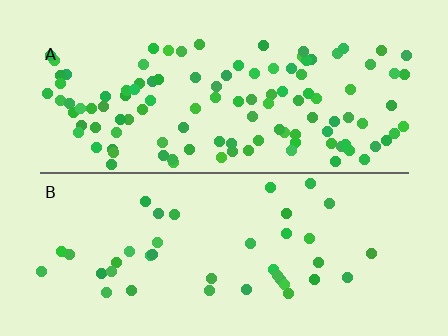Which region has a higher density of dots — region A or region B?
A (the top).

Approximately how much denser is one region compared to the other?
Approximately 2.8× — region A over region B.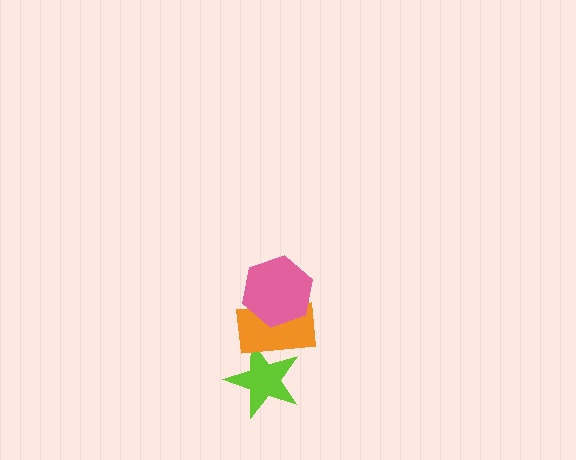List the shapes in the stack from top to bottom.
From top to bottom: the pink hexagon, the orange rectangle, the lime star.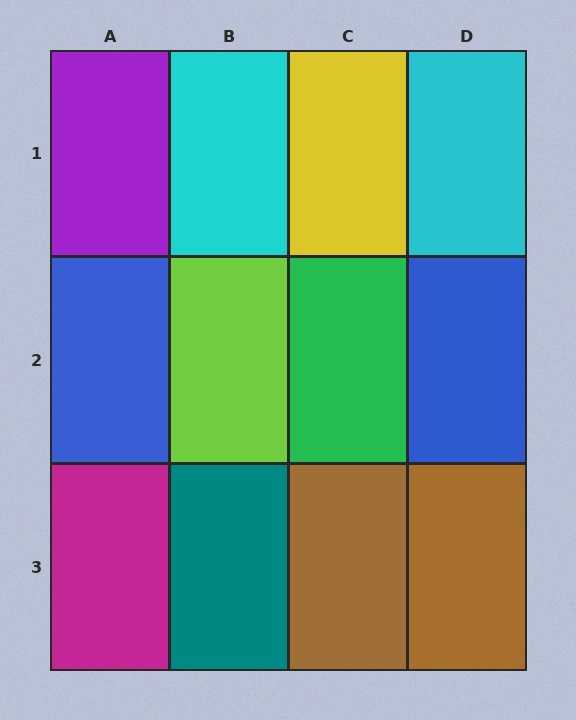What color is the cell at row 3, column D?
Brown.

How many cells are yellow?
1 cell is yellow.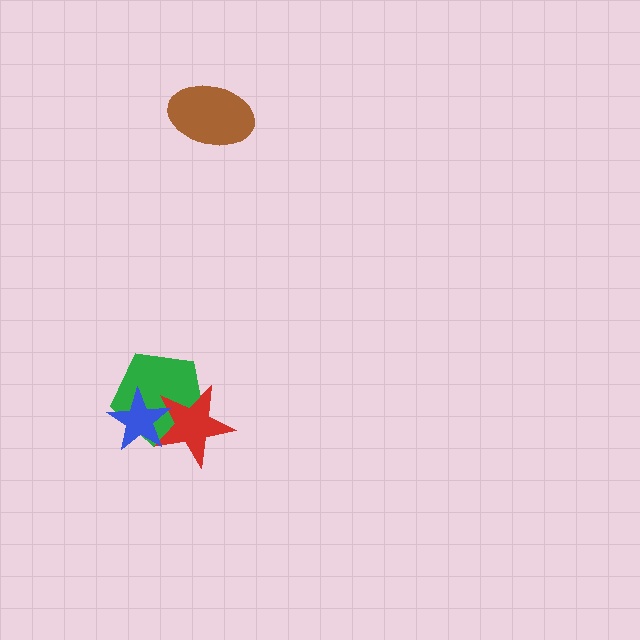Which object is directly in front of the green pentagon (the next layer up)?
The red star is directly in front of the green pentagon.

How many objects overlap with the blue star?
2 objects overlap with the blue star.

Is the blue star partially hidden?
No, no other shape covers it.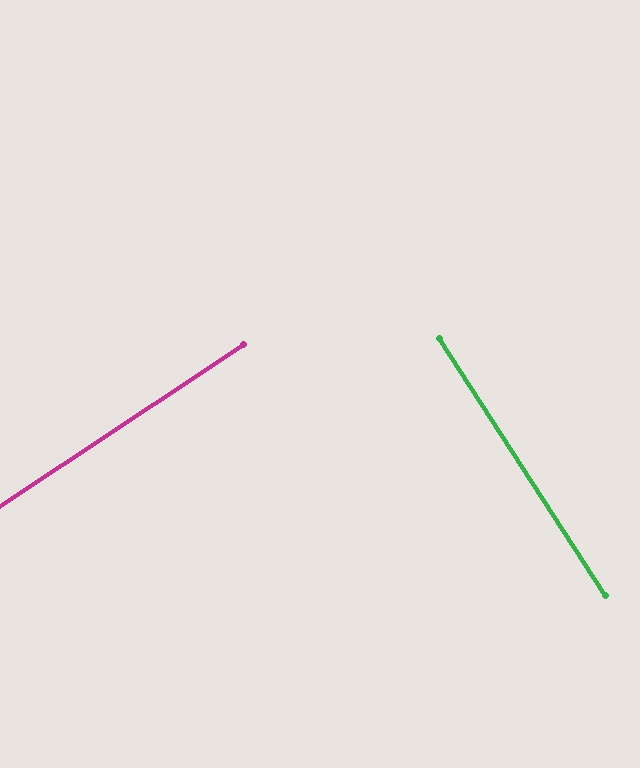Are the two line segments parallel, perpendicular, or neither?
Perpendicular — they meet at approximately 89°.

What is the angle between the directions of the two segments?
Approximately 89 degrees.